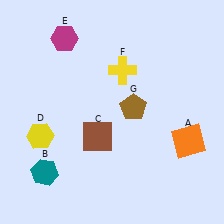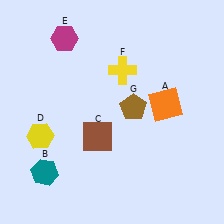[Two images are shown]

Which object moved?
The orange square (A) moved up.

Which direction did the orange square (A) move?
The orange square (A) moved up.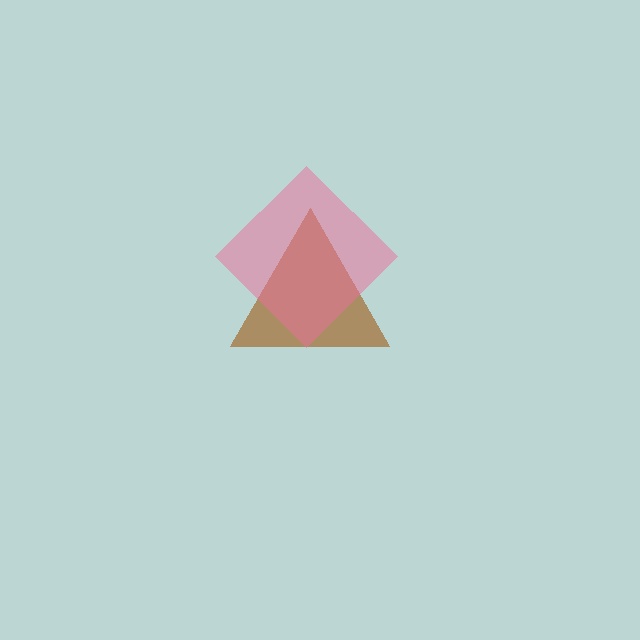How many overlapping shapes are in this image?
There are 2 overlapping shapes in the image.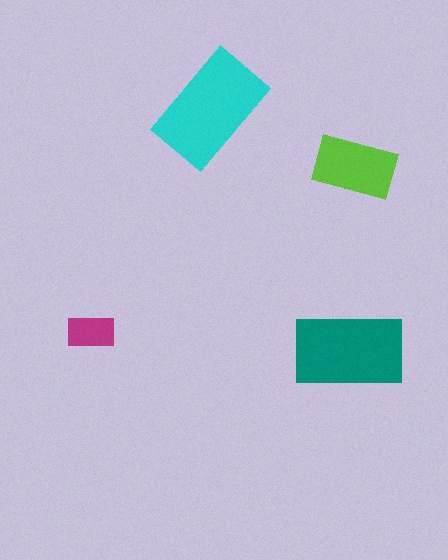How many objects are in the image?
There are 4 objects in the image.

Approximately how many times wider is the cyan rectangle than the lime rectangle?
About 1.5 times wider.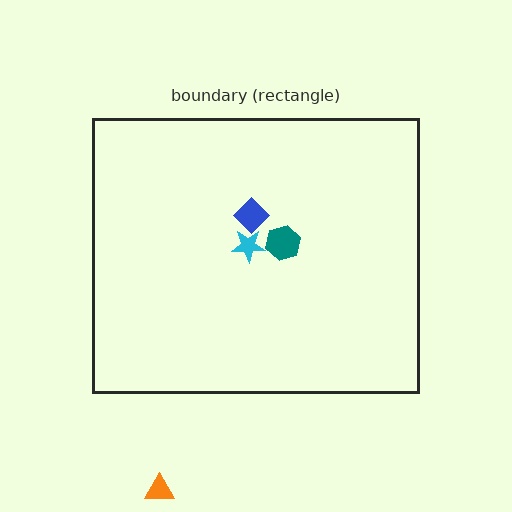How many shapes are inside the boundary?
3 inside, 1 outside.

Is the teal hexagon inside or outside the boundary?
Inside.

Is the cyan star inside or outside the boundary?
Inside.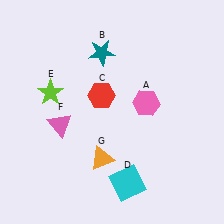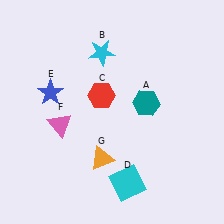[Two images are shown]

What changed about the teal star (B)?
In Image 1, B is teal. In Image 2, it changed to cyan.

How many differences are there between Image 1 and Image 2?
There are 3 differences between the two images.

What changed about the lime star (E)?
In Image 1, E is lime. In Image 2, it changed to blue.